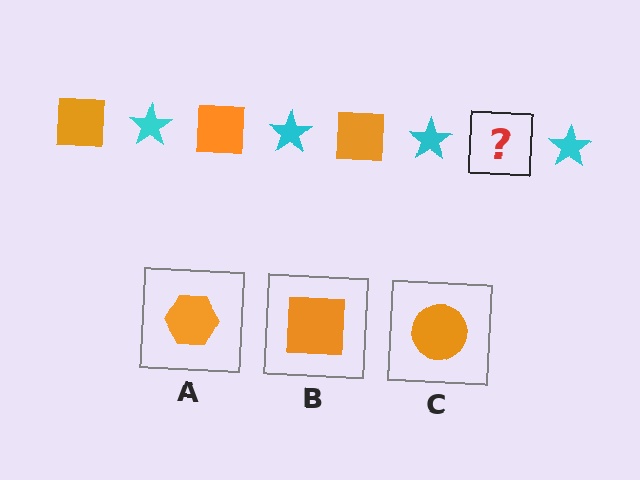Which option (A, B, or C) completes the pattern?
B.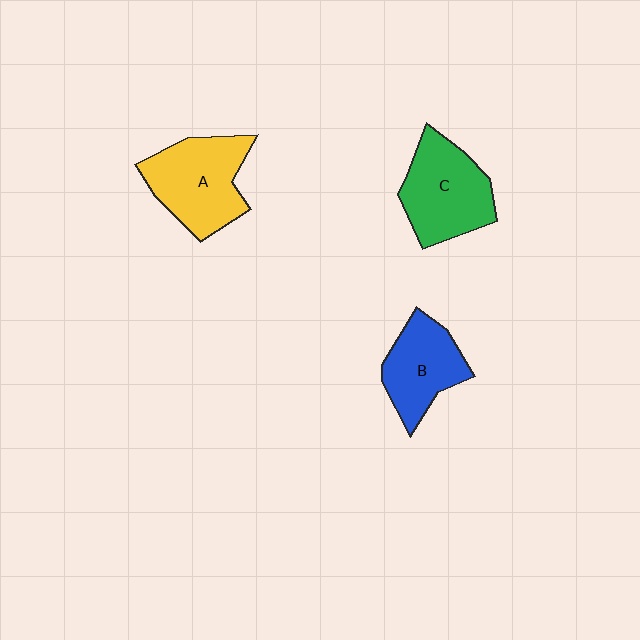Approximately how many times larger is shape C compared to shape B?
Approximately 1.2 times.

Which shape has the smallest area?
Shape B (blue).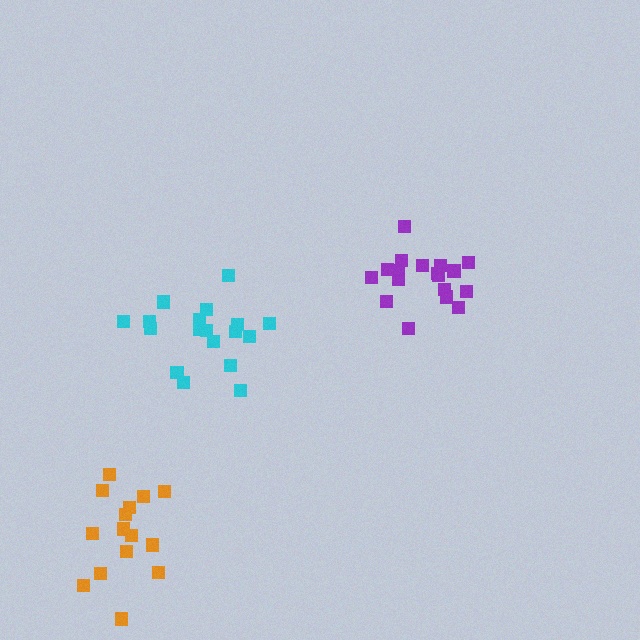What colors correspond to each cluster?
The clusters are colored: cyan, purple, orange.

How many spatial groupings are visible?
There are 3 spatial groupings.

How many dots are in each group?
Group 1: 18 dots, Group 2: 19 dots, Group 3: 15 dots (52 total).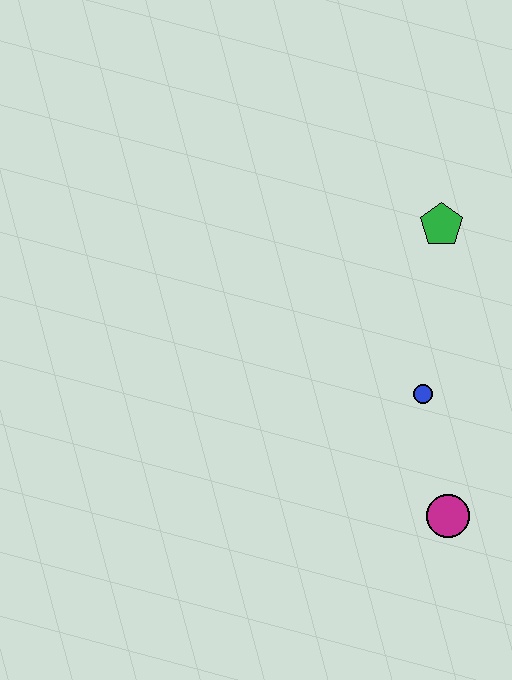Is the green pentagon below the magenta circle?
No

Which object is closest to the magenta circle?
The blue circle is closest to the magenta circle.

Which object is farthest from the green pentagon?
The magenta circle is farthest from the green pentagon.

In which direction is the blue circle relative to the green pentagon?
The blue circle is below the green pentagon.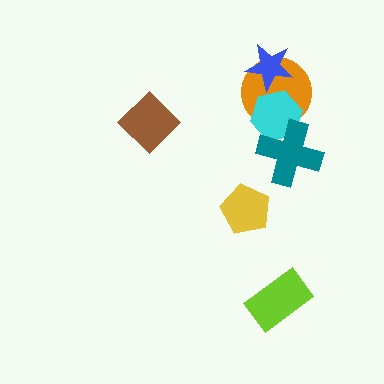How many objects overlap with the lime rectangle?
0 objects overlap with the lime rectangle.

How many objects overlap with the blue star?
1 object overlaps with the blue star.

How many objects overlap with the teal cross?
1 object overlaps with the teal cross.